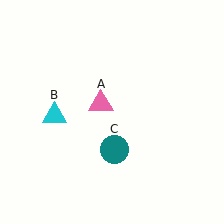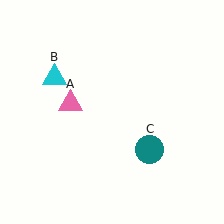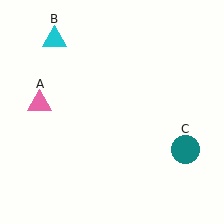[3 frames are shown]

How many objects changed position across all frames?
3 objects changed position: pink triangle (object A), cyan triangle (object B), teal circle (object C).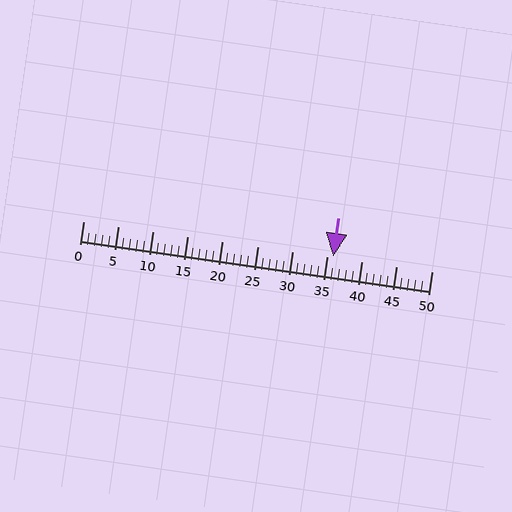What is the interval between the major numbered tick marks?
The major tick marks are spaced 5 units apart.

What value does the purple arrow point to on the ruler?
The purple arrow points to approximately 36.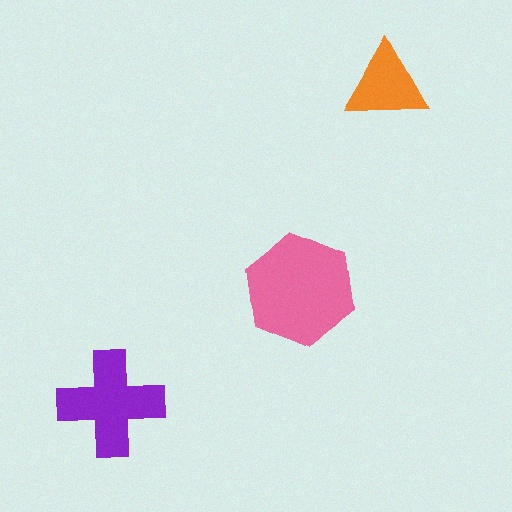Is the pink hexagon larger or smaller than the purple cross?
Larger.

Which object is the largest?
The pink hexagon.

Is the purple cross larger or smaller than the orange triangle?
Larger.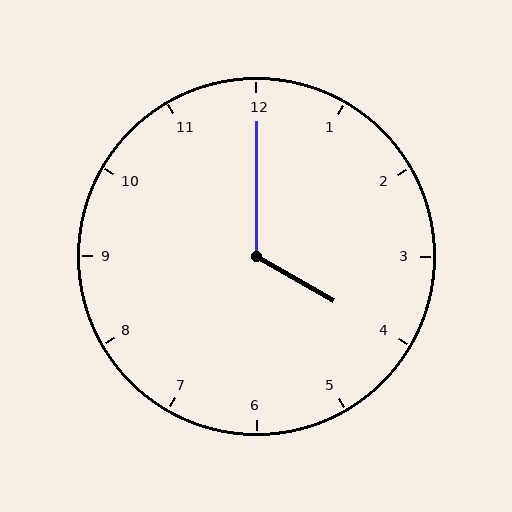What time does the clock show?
4:00.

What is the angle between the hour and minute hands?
Approximately 120 degrees.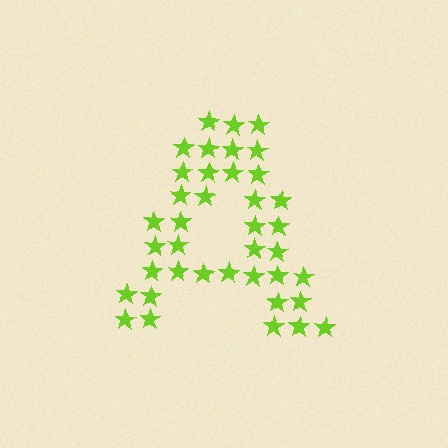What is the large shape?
The large shape is the letter A.